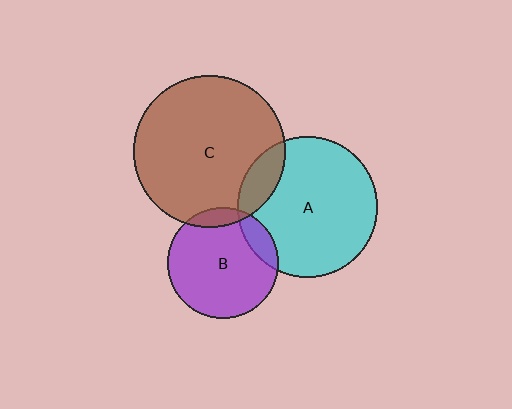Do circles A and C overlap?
Yes.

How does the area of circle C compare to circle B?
Approximately 1.9 times.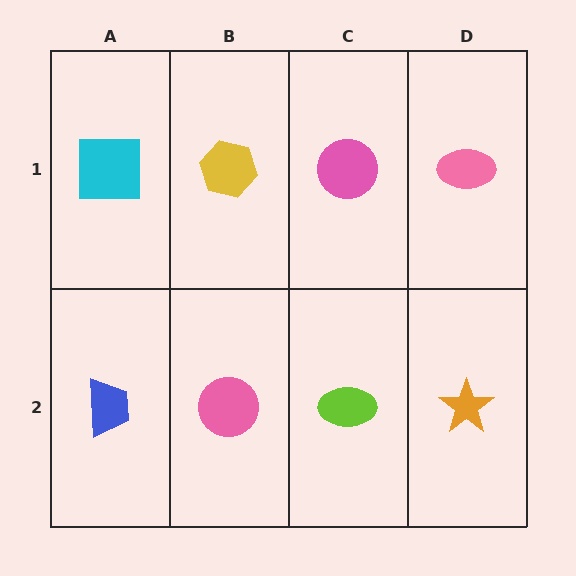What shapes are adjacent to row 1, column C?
A lime ellipse (row 2, column C), a yellow hexagon (row 1, column B), a pink ellipse (row 1, column D).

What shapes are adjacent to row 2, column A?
A cyan square (row 1, column A), a pink circle (row 2, column B).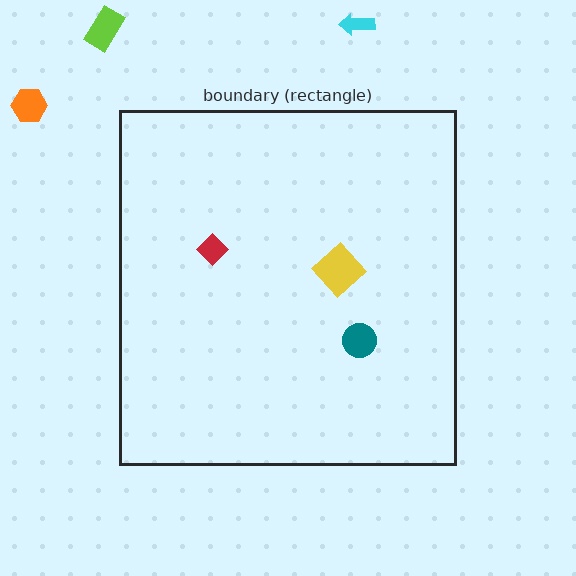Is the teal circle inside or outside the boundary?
Inside.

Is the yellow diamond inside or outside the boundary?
Inside.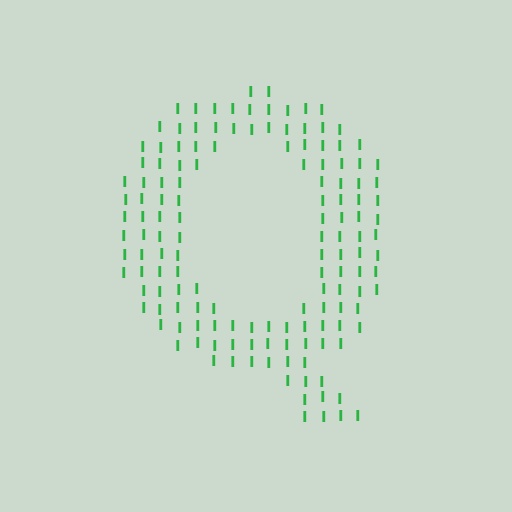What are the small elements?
The small elements are letter I's.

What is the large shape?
The large shape is the letter Q.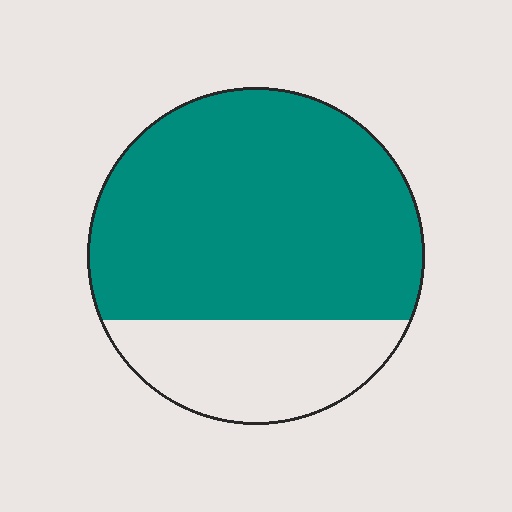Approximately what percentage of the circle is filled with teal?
Approximately 75%.